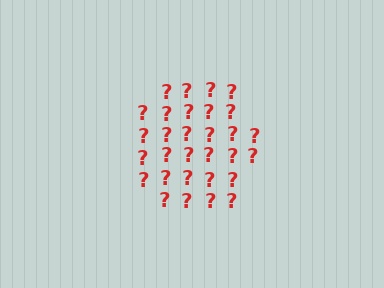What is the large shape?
The large shape is a hexagon.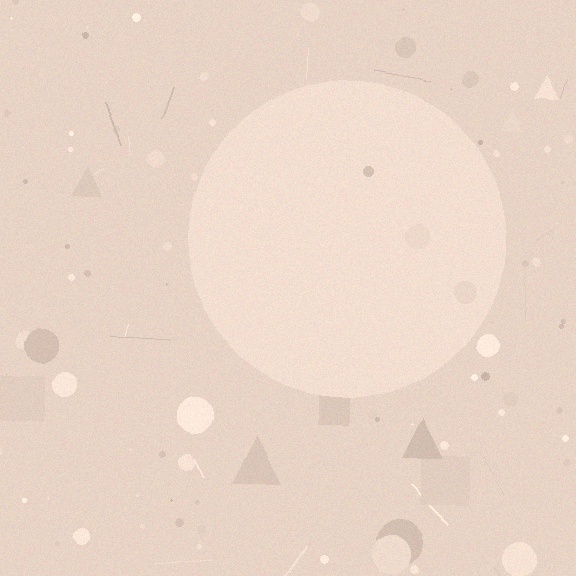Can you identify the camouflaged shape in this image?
The camouflaged shape is a circle.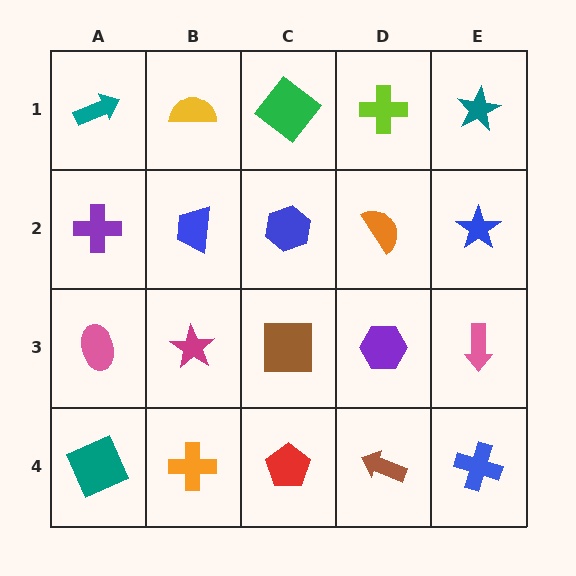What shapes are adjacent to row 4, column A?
A pink ellipse (row 3, column A), an orange cross (row 4, column B).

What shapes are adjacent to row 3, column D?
An orange semicircle (row 2, column D), a brown arrow (row 4, column D), a brown square (row 3, column C), a pink arrow (row 3, column E).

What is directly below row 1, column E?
A blue star.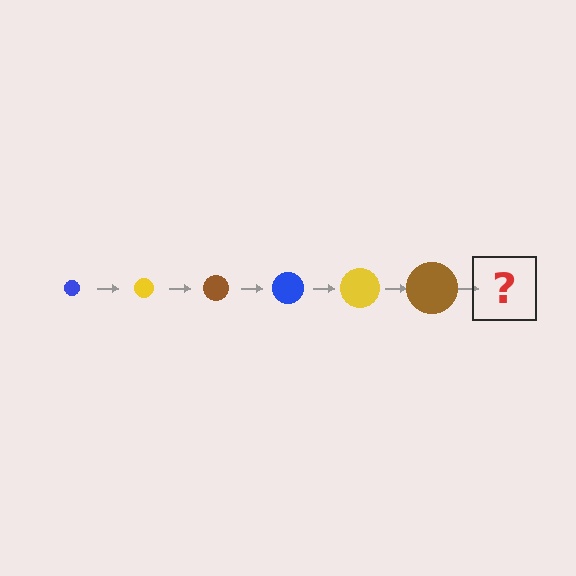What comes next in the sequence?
The next element should be a blue circle, larger than the previous one.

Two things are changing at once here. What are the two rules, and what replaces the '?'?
The two rules are that the circle grows larger each step and the color cycles through blue, yellow, and brown. The '?' should be a blue circle, larger than the previous one.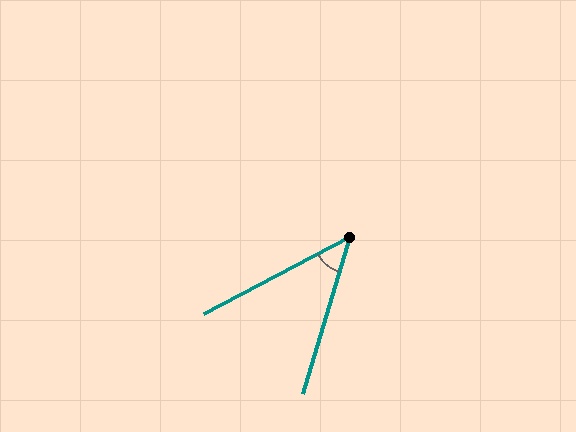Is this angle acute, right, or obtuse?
It is acute.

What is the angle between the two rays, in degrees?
Approximately 46 degrees.